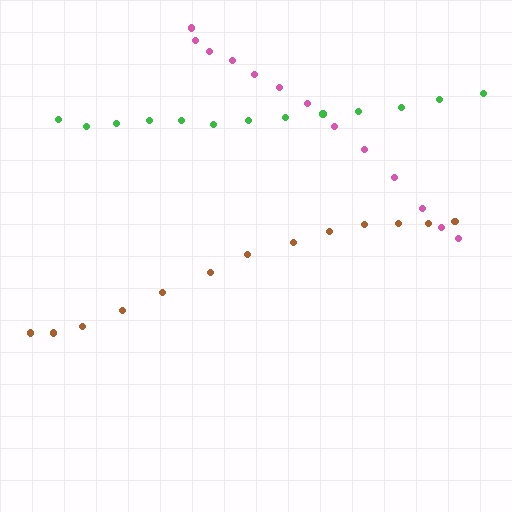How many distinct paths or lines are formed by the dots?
There are 3 distinct paths.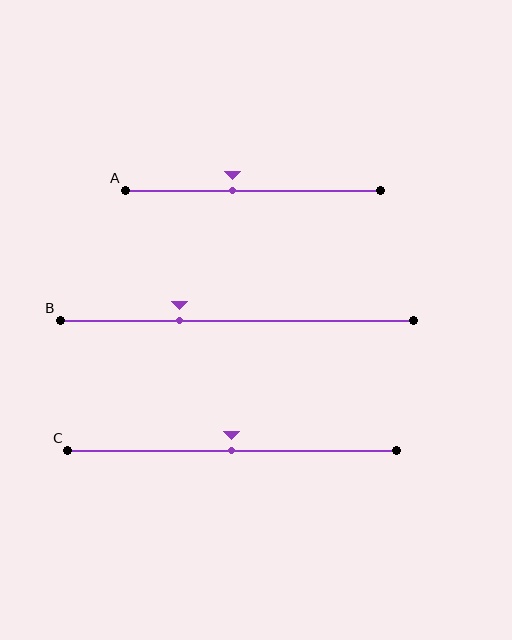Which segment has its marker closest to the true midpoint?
Segment C has its marker closest to the true midpoint.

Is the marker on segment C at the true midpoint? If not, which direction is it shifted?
Yes, the marker on segment C is at the true midpoint.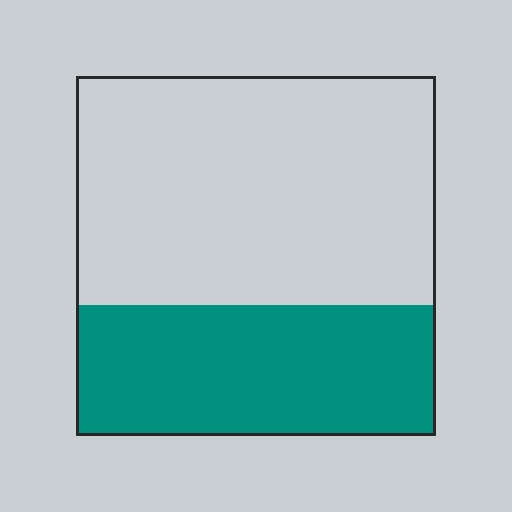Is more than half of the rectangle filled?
No.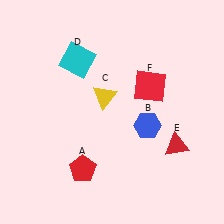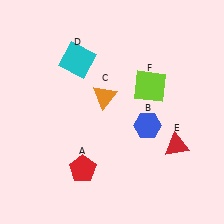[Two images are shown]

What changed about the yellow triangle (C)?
In Image 1, C is yellow. In Image 2, it changed to orange.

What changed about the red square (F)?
In Image 1, F is red. In Image 2, it changed to lime.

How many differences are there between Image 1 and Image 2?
There are 2 differences between the two images.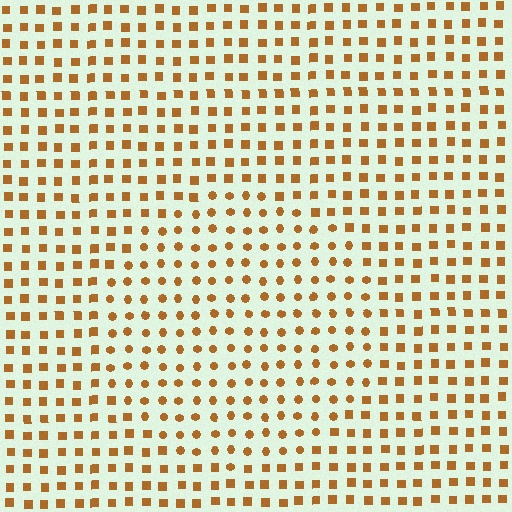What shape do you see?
I see a circle.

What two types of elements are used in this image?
The image uses circles inside the circle region and squares outside it.